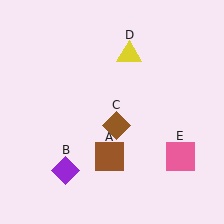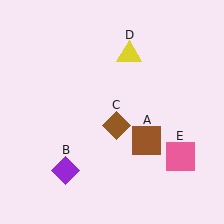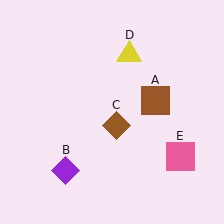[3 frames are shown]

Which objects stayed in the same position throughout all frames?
Purple diamond (object B) and brown diamond (object C) and yellow triangle (object D) and pink square (object E) remained stationary.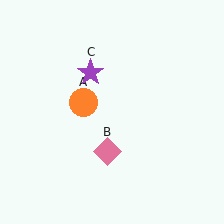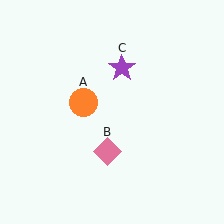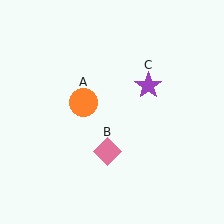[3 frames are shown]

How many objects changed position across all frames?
1 object changed position: purple star (object C).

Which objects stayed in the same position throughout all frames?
Orange circle (object A) and pink diamond (object B) remained stationary.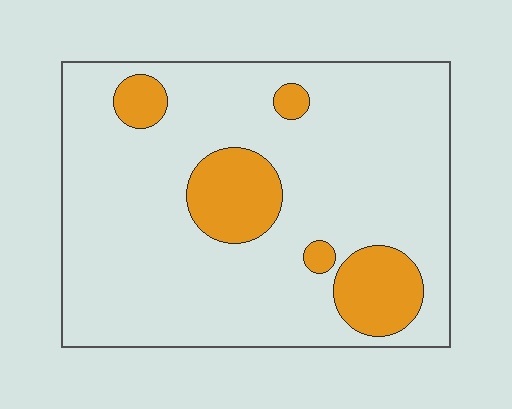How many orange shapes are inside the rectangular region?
5.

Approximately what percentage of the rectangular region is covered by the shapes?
Approximately 15%.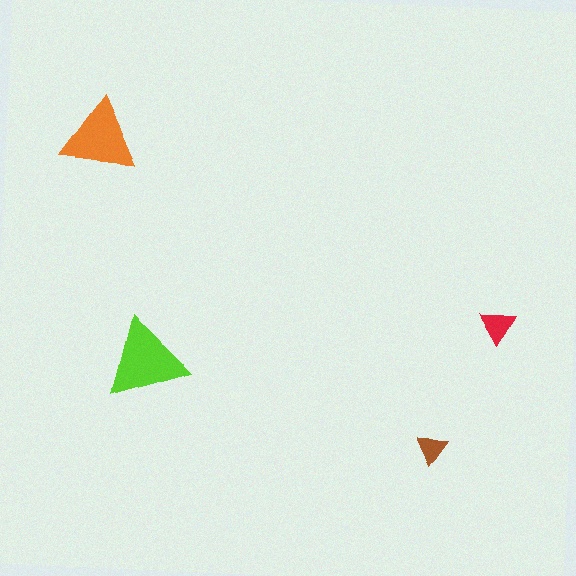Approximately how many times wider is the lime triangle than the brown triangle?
About 2.5 times wider.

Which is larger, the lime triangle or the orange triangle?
The lime one.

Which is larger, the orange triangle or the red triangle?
The orange one.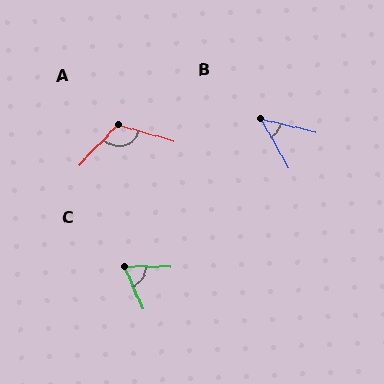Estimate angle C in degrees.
Approximately 66 degrees.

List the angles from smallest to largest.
B (47°), C (66°), A (117°).